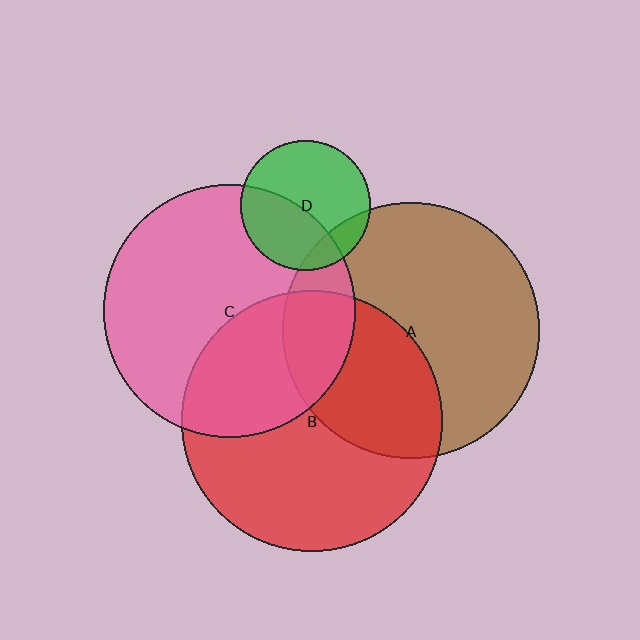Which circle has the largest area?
Circle B (red).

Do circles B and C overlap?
Yes.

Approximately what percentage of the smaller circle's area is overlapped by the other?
Approximately 35%.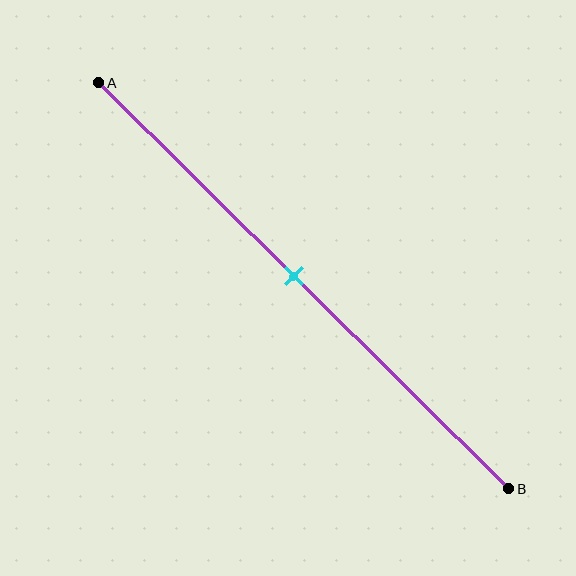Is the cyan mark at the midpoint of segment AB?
Yes, the mark is approximately at the midpoint.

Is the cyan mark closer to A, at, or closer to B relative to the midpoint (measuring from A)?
The cyan mark is approximately at the midpoint of segment AB.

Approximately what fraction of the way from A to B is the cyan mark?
The cyan mark is approximately 50% of the way from A to B.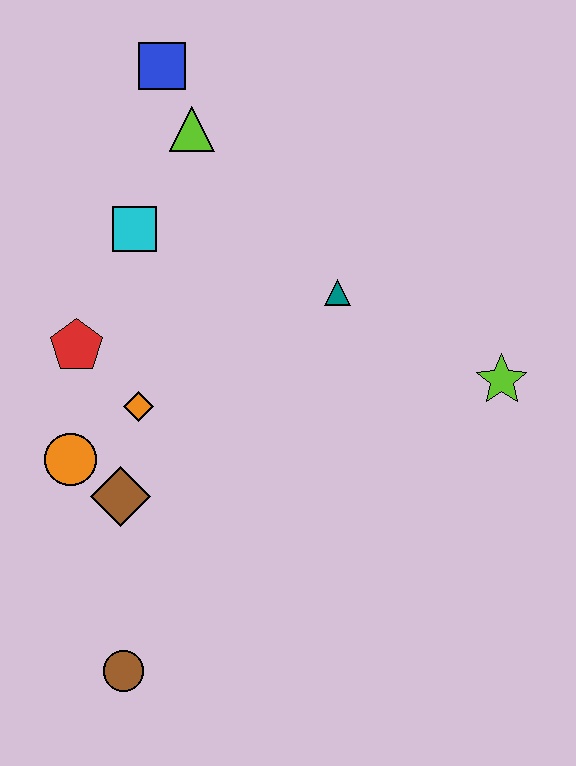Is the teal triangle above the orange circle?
Yes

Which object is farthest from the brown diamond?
The blue square is farthest from the brown diamond.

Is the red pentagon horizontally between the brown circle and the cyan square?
No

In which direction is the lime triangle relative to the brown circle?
The lime triangle is above the brown circle.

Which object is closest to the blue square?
The lime triangle is closest to the blue square.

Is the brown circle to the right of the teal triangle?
No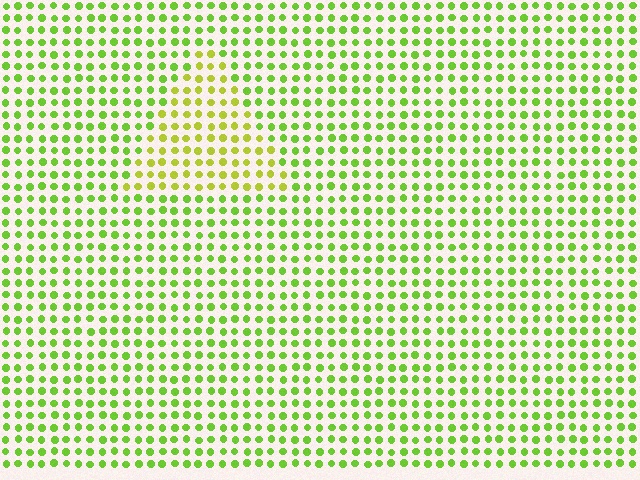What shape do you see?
I see a triangle.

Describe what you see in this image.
The image is filled with small lime elements in a uniform arrangement. A triangle-shaped region is visible where the elements are tinted to a slightly different hue, forming a subtle color boundary.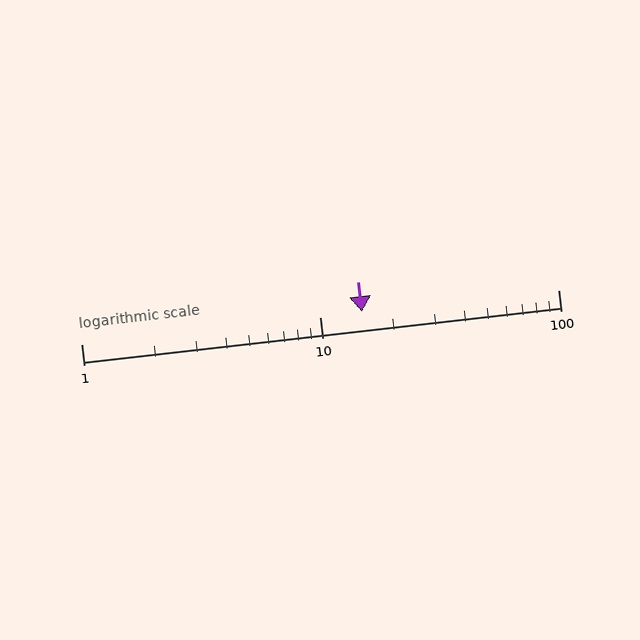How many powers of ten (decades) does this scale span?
The scale spans 2 decades, from 1 to 100.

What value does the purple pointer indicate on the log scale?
The pointer indicates approximately 15.